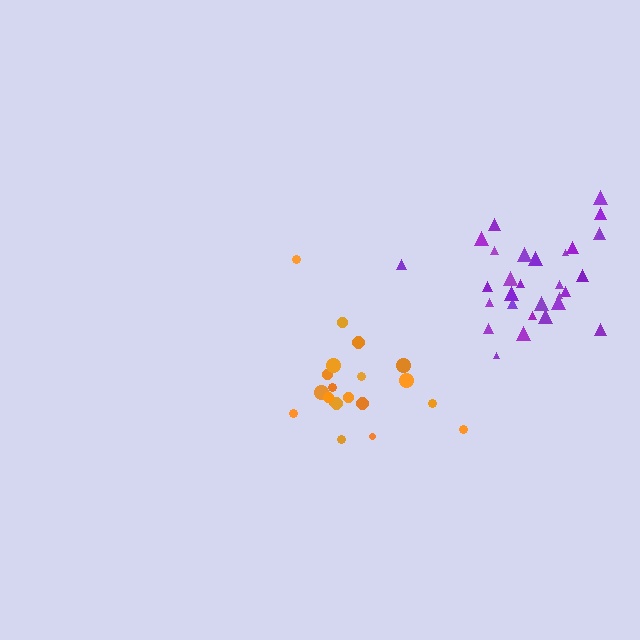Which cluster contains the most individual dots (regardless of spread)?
Purple (30).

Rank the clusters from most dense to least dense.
purple, orange.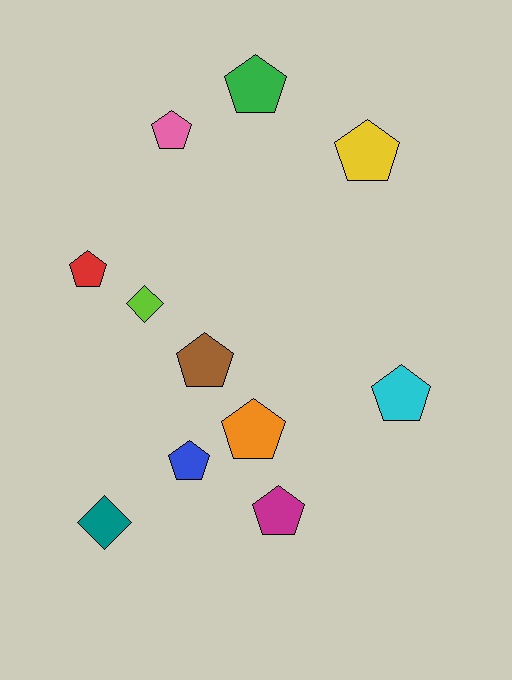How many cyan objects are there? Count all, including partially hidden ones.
There is 1 cyan object.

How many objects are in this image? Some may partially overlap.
There are 11 objects.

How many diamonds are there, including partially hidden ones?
There are 2 diamonds.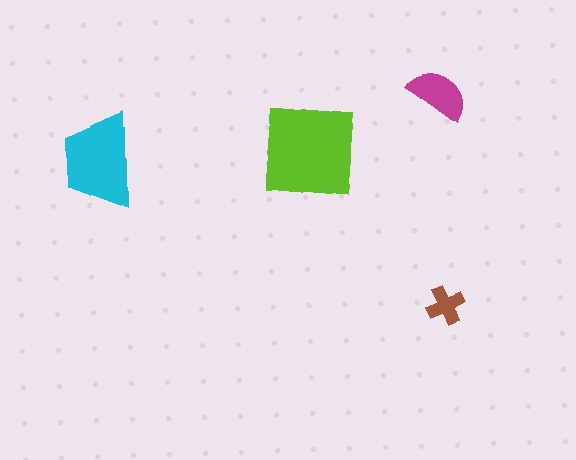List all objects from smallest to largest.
The brown cross, the magenta semicircle, the cyan trapezoid, the lime square.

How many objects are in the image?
There are 4 objects in the image.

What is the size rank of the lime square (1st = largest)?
1st.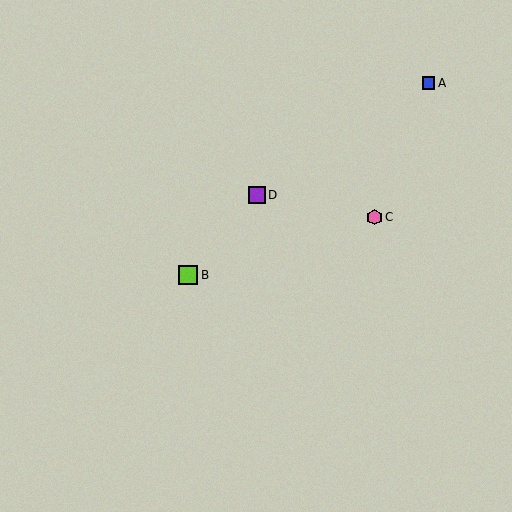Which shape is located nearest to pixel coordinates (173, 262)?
The lime square (labeled B) at (188, 275) is nearest to that location.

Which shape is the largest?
The lime square (labeled B) is the largest.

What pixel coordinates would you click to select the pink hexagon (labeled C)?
Click at (374, 217) to select the pink hexagon C.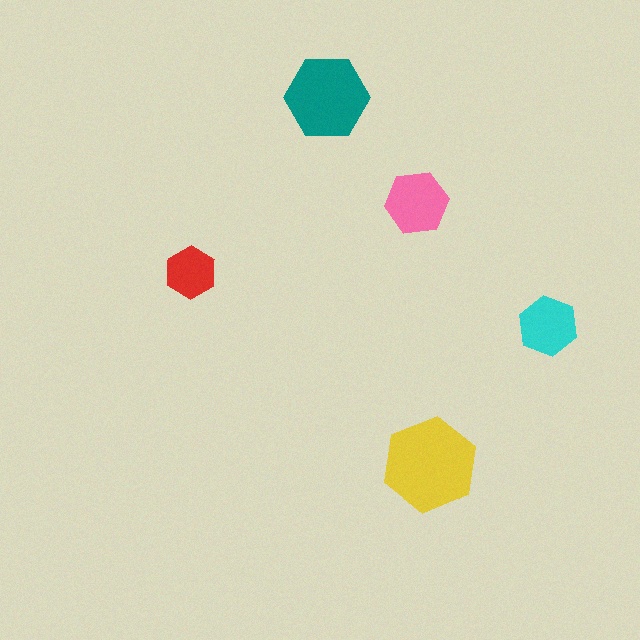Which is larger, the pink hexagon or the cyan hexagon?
The pink one.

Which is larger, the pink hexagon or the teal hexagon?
The teal one.